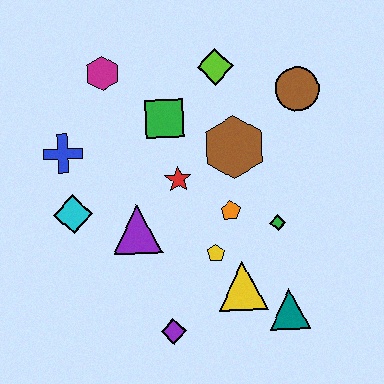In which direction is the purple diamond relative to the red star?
The purple diamond is below the red star.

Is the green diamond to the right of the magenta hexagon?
Yes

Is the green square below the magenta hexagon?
Yes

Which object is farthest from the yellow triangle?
The magenta hexagon is farthest from the yellow triangle.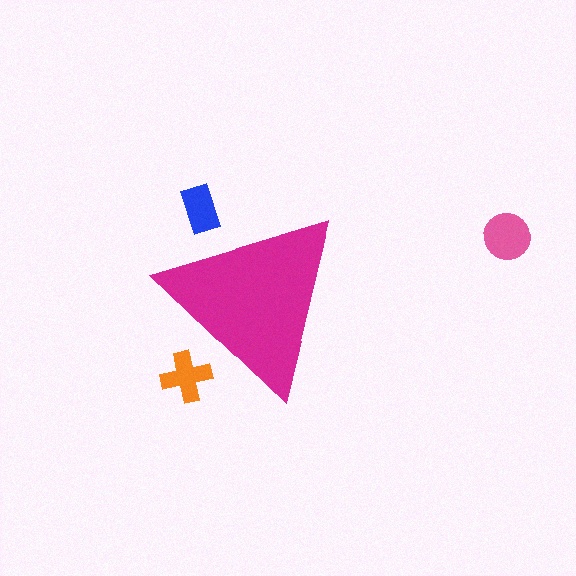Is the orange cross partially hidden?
Yes, the orange cross is partially hidden behind the magenta triangle.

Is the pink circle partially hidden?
No, the pink circle is fully visible.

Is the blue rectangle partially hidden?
Yes, the blue rectangle is partially hidden behind the magenta triangle.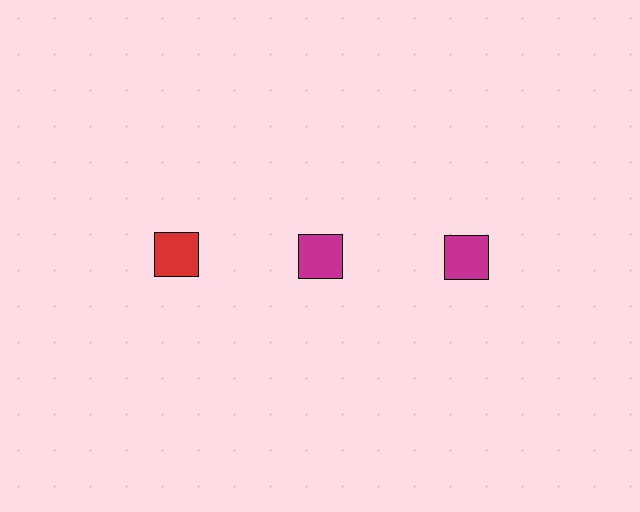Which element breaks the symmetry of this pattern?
The red square in the top row, leftmost column breaks the symmetry. All other shapes are magenta squares.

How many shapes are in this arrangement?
There are 3 shapes arranged in a grid pattern.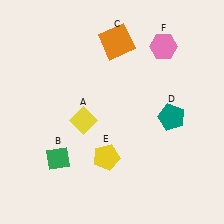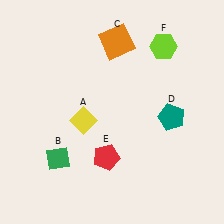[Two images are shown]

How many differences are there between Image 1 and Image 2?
There are 2 differences between the two images.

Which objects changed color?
E changed from yellow to red. F changed from pink to lime.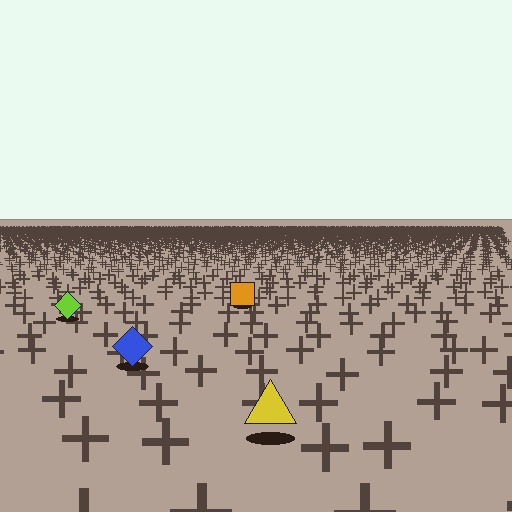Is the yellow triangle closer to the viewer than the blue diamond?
Yes. The yellow triangle is closer — you can tell from the texture gradient: the ground texture is coarser near it.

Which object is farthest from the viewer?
The orange square is farthest from the viewer. It appears smaller and the ground texture around it is denser.